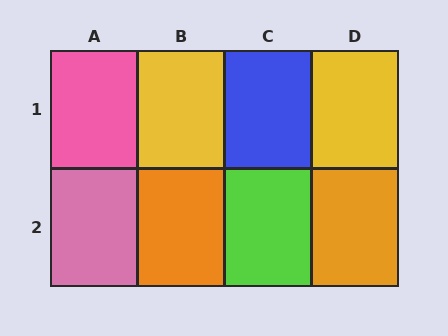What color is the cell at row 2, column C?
Lime.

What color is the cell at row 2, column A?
Pink.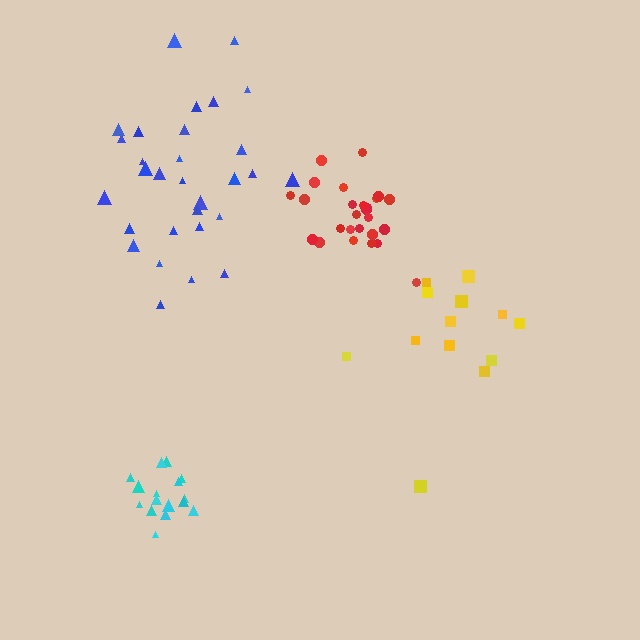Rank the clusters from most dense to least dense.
cyan, red, blue, yellow.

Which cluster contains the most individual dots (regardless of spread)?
Blue (30).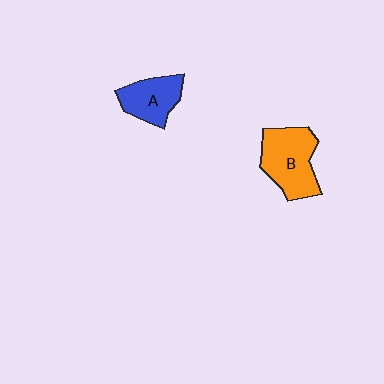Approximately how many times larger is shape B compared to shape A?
Approximately 1.4 times.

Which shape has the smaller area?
Shape A (blue).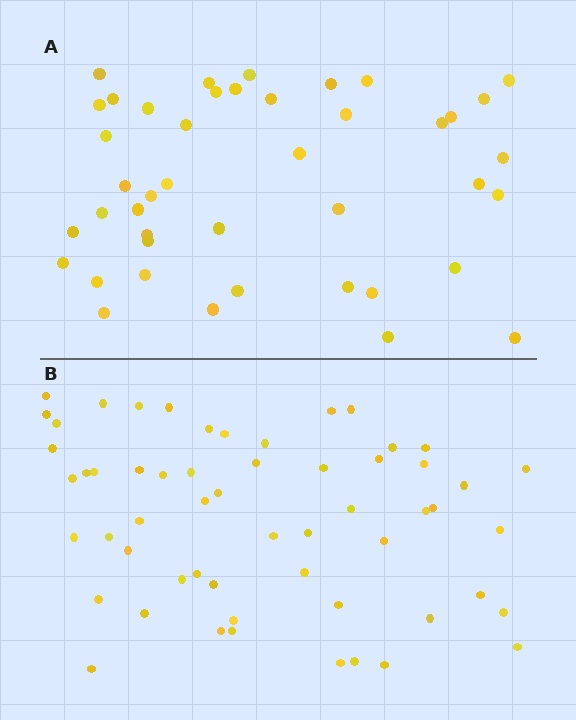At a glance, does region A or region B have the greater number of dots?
Region B (the bottom region) has more dots.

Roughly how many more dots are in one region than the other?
Region B has approximately 15 more dots than region A.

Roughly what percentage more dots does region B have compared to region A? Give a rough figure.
About 35% more.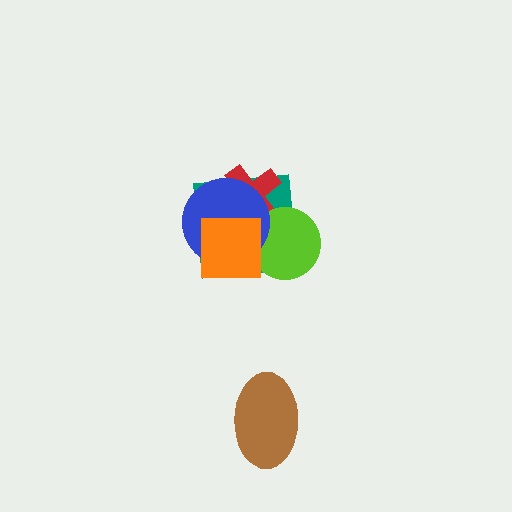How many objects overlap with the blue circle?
4 objects overlap with the blue circle.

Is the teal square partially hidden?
Yes, it is partially covered by another shape.